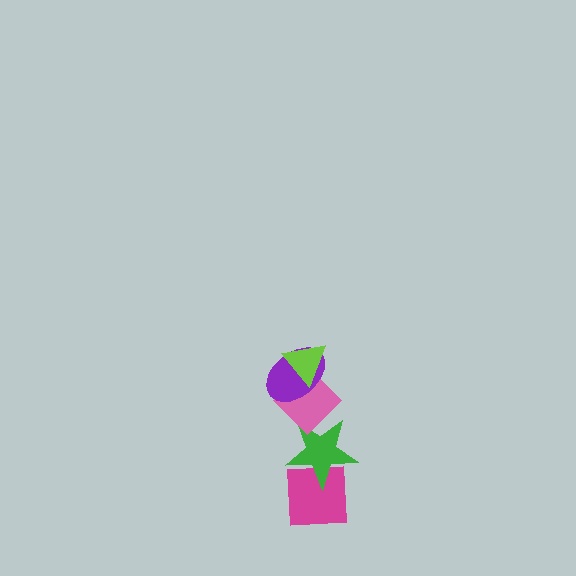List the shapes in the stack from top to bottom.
From top to bottom: the lime triangle, the purple ellipse, the pink diamond, the green star, the magenta square.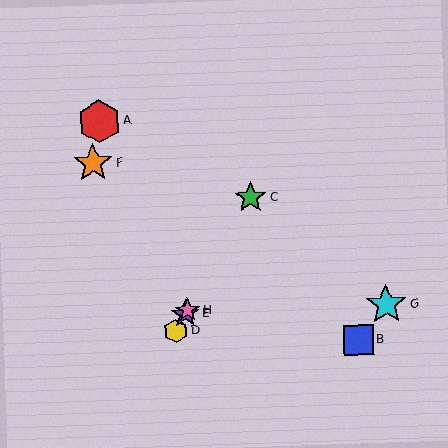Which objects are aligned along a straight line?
Objects C, D, E, H are aligned along a straight line.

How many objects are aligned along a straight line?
4 objects (C, D, E, H) are aligned along a straight line.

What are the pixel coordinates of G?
Object G is at (386, 305).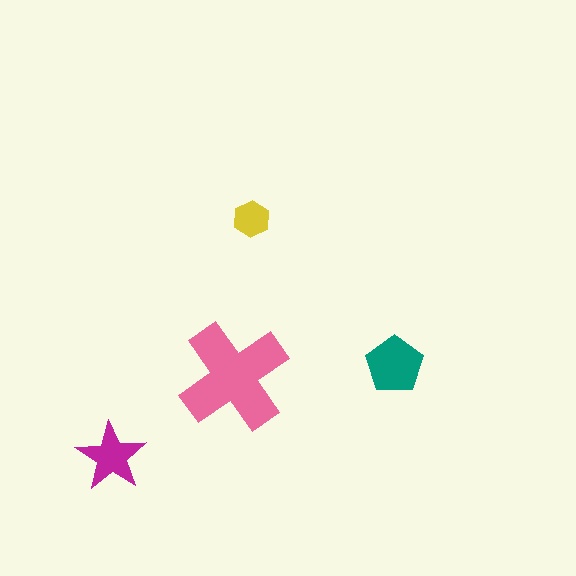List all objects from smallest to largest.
The yellow hexagon, the magenta star, the teal pentagon, the pink cross.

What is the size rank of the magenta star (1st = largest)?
3rd.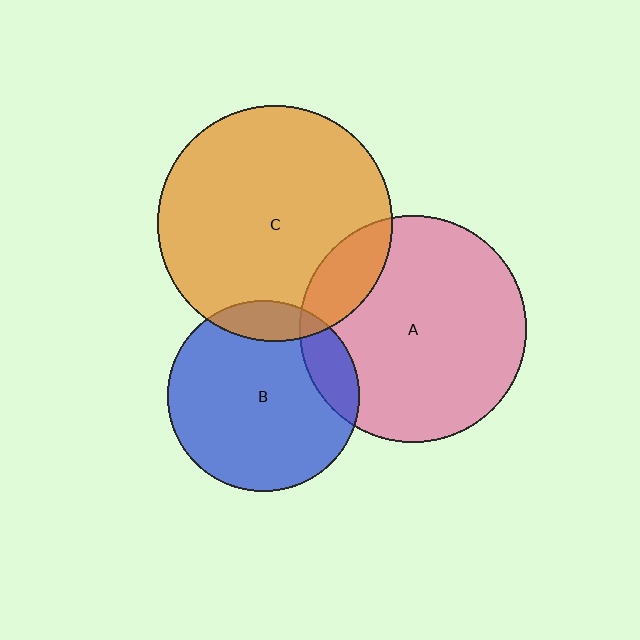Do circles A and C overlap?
Yes.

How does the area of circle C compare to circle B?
Approximately 1.5 times.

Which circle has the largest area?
Circle C (orange).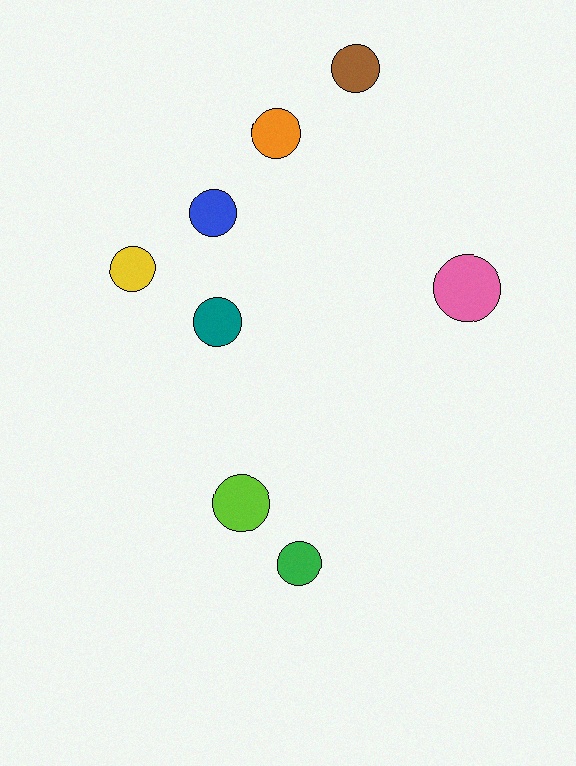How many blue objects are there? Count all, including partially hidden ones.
There is 1 blue object.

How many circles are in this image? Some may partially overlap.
There are 8 circles.